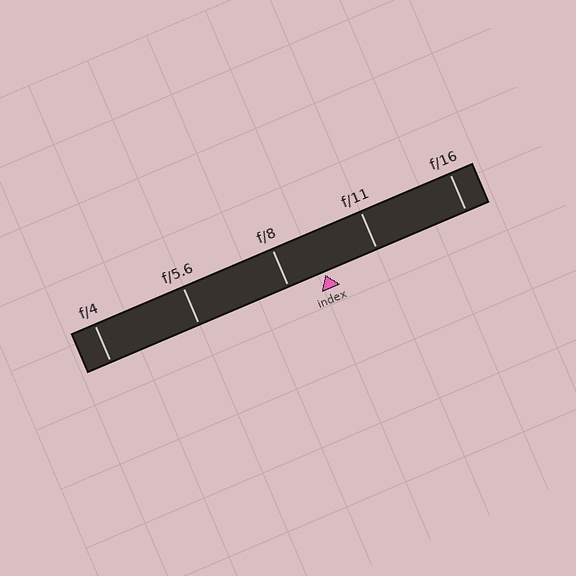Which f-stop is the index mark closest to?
The index mark is closest to f/8.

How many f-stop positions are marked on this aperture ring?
There are 5 f-stop positions marked.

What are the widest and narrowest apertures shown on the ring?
The widest aperture shown is f/4 and the narrowest is f/16.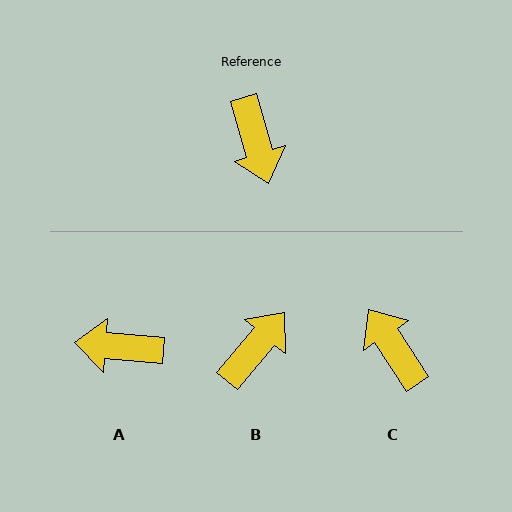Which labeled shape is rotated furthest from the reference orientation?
C, about 163 degrees away.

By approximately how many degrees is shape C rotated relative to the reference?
Approximately 163 degrees clockwise.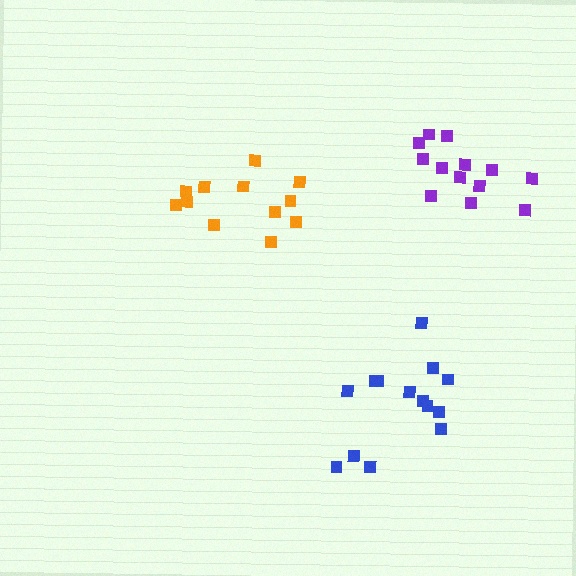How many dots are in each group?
Group 1: 12 dots, Group 2: 13 dots, Group 3: 14 dots (39 total).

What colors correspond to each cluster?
The clusters are colored: orange, purple, blue.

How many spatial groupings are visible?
There are 3 spatial groupings.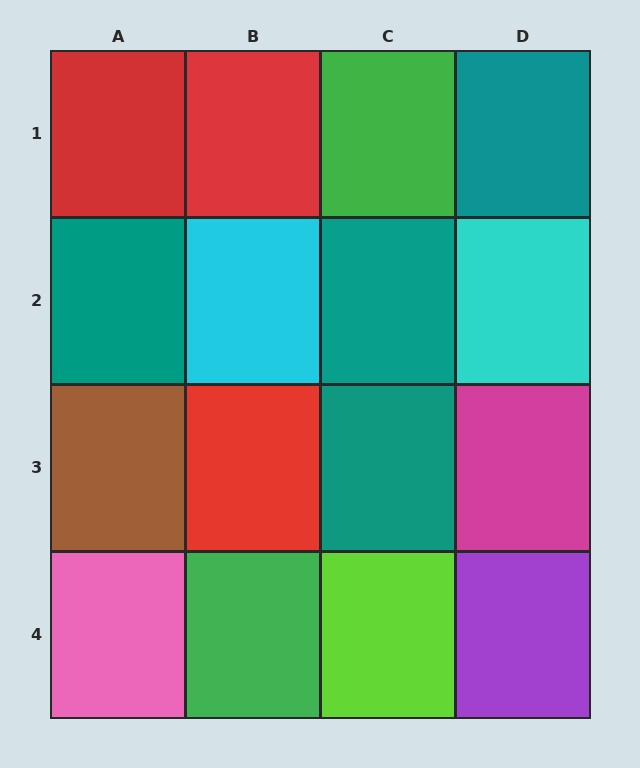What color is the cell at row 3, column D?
Magenta.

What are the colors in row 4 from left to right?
Pink, green, lime, purple.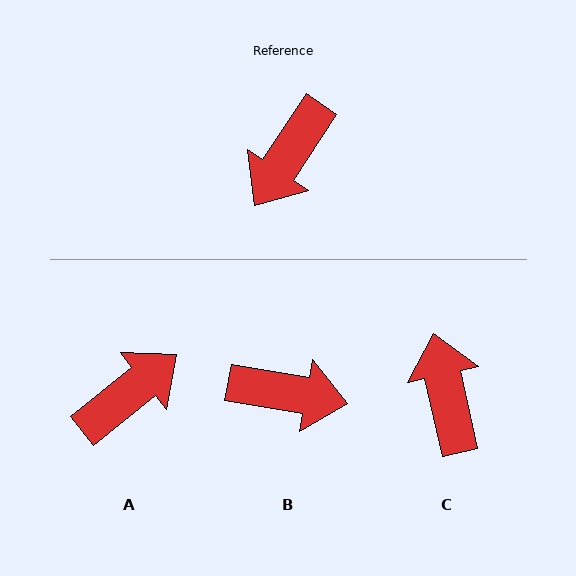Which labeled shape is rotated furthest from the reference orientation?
A, about 163 degrees away.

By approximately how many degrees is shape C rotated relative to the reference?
Approximately 134 degrees clockwise.